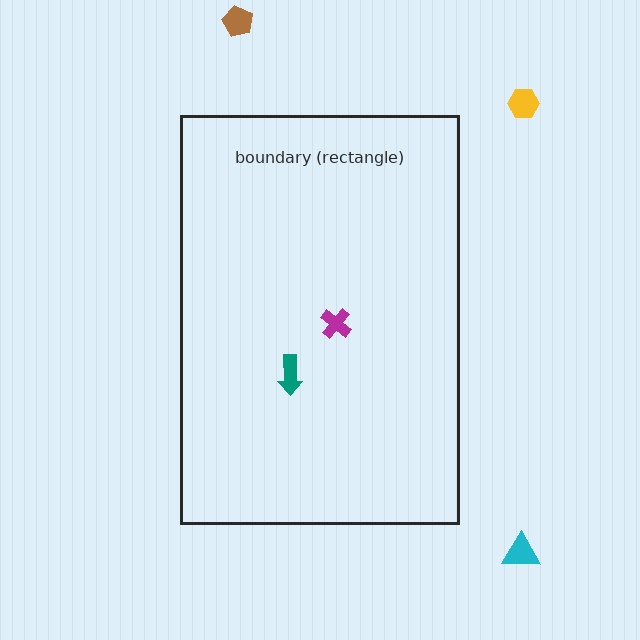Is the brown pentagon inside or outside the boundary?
Outside.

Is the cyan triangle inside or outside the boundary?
Outside.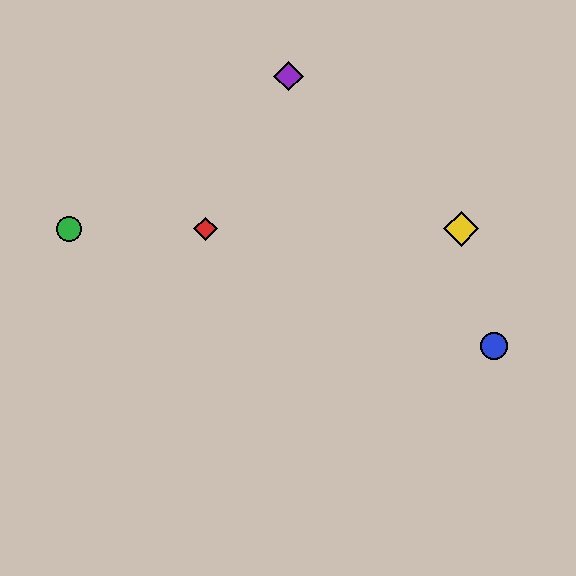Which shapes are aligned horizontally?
The red diamond, the green circle, the yellow diamond are aligned horizontally.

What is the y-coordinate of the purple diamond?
The purple diamond is at y≈76.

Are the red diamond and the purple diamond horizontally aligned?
No, the red diamond is at y≈229 and the purple diamond is at y≈76.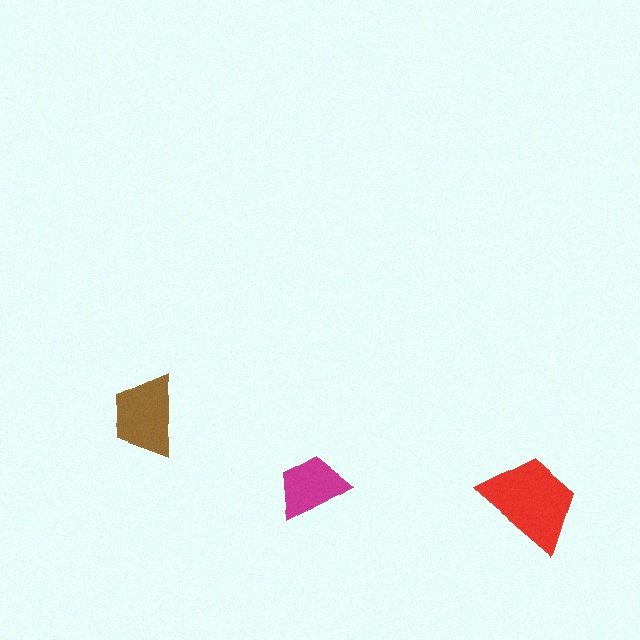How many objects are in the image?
There are 3 objects in the image.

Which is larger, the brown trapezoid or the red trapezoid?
The red one.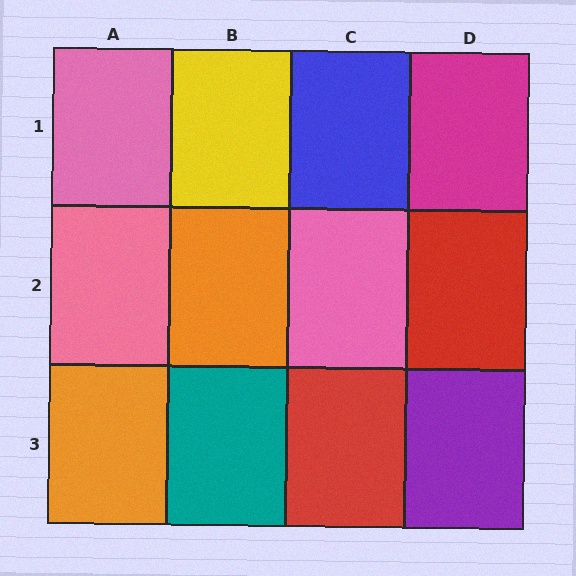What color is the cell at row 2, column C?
Pink.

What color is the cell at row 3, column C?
Red.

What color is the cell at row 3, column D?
Purple.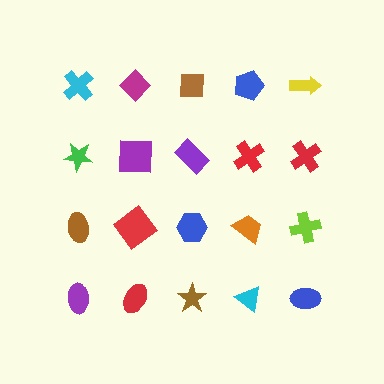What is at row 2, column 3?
A purple rectangle.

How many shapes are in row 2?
5 shapes.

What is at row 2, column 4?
A red cross.